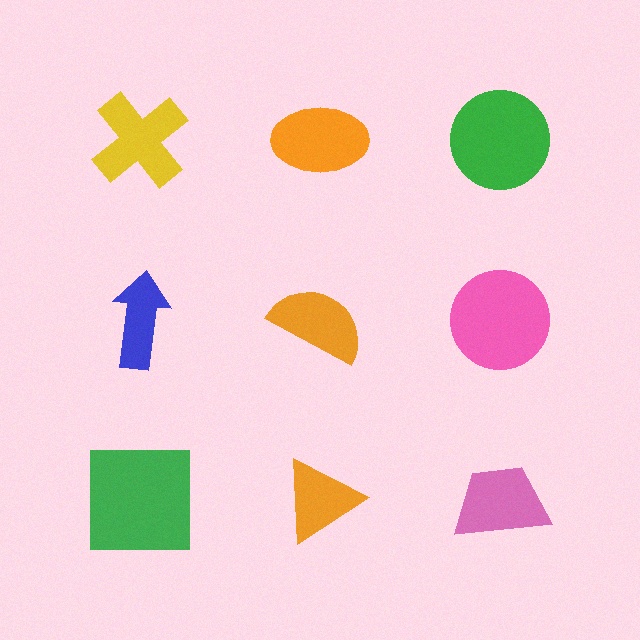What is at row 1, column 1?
A yellow cross.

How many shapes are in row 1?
3 shapes.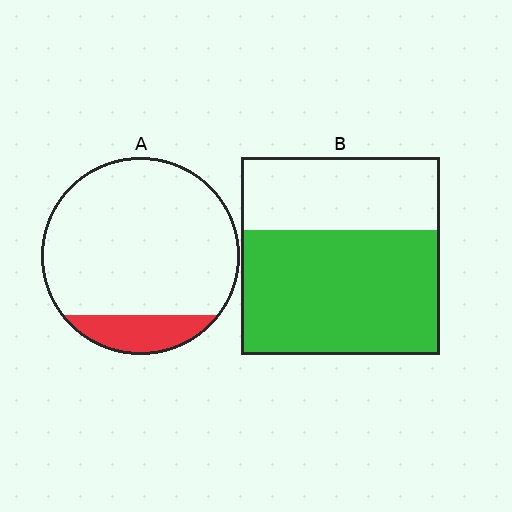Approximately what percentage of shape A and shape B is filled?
A is approximately 15% and B is approximately 65%.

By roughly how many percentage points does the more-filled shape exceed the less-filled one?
By roughly 50 percentage points (B over A).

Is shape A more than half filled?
No.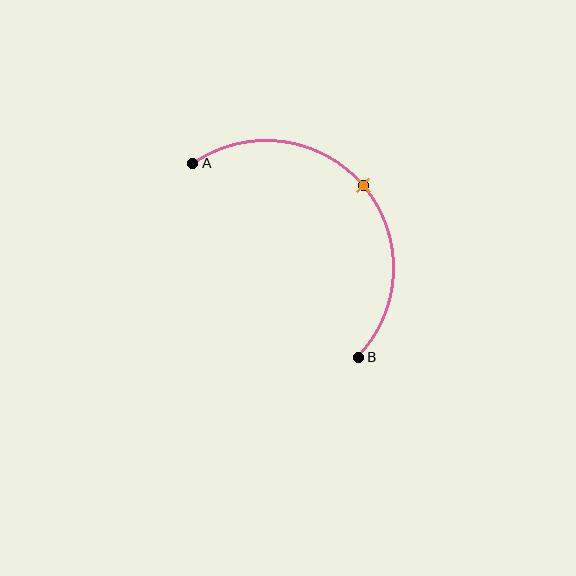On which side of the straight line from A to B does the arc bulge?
The arc bulges above and to the right of the straight line connecting A and B.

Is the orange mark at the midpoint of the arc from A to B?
Yes. The orange mark lies on the arc at equal arc-length from both A and B — it is the arc midpoint.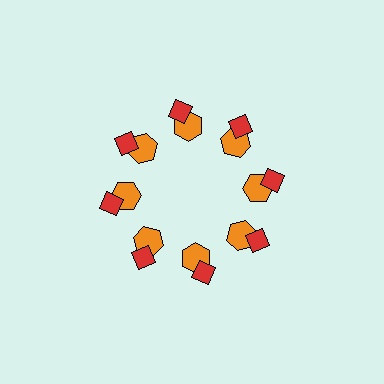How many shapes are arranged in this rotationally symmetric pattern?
There are 16 shapes, arranged in 8 groups of 2.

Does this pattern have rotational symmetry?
Yes, this pattern has 8-fold rotational symmetry. It looks the same after rotating 45 degrees around the center.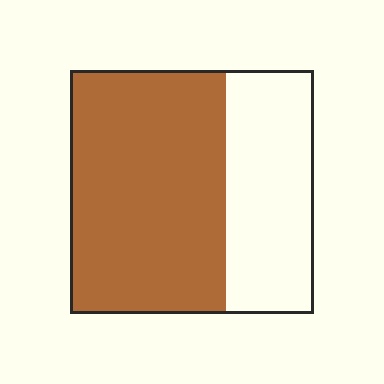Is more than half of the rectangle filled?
Yes.